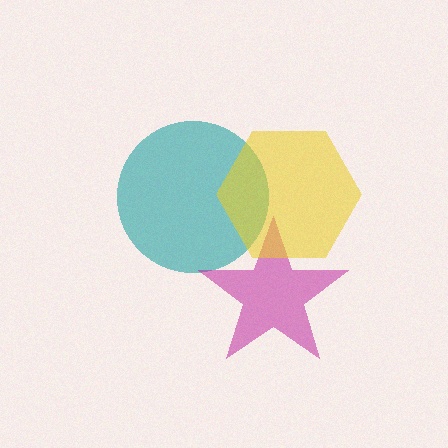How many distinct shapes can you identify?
There are 3 distinct shapes: a teal circle, a magenta star, a yellow hexagon.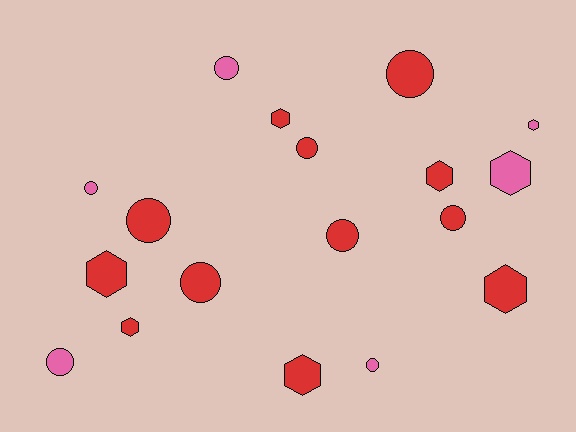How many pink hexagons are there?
There are 2 pink hexagons.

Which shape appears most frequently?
Circle, with 10 objects.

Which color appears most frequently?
Red, with 12 objects.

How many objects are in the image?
There are 18 objects.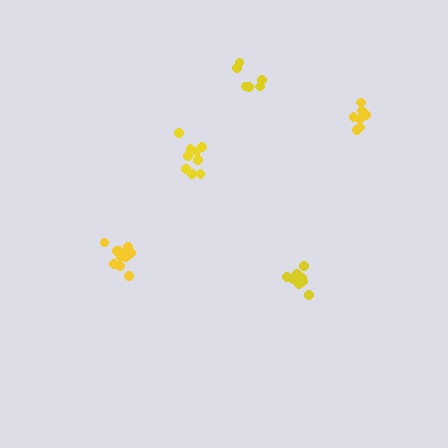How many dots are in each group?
Group 1: 9 dots, Group 2: 6 dots, Group 3: 9 dots, Group 4: 11 dots, Group 5: 7 dots (42 total).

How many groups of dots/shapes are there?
There are 5 groups.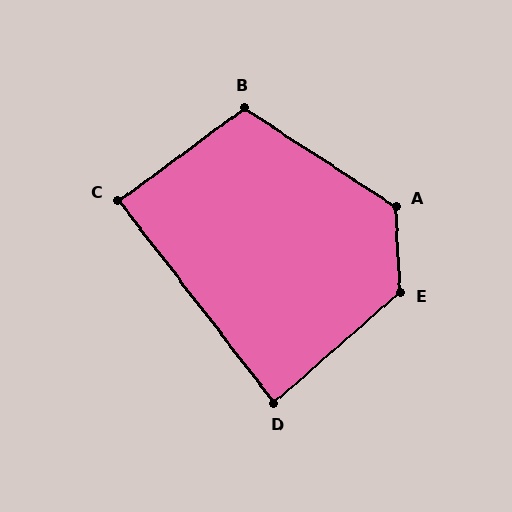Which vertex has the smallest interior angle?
D, at approximately 86 degrees.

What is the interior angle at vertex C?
Approximately 89 degrees (approximately right).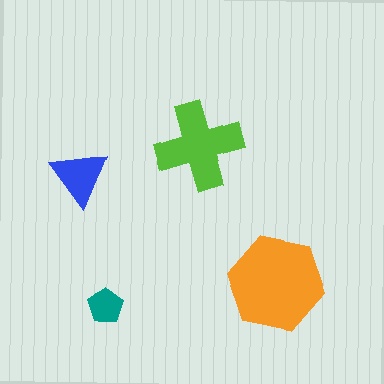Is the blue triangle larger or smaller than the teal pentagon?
Larger.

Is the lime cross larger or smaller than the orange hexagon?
Smaller.